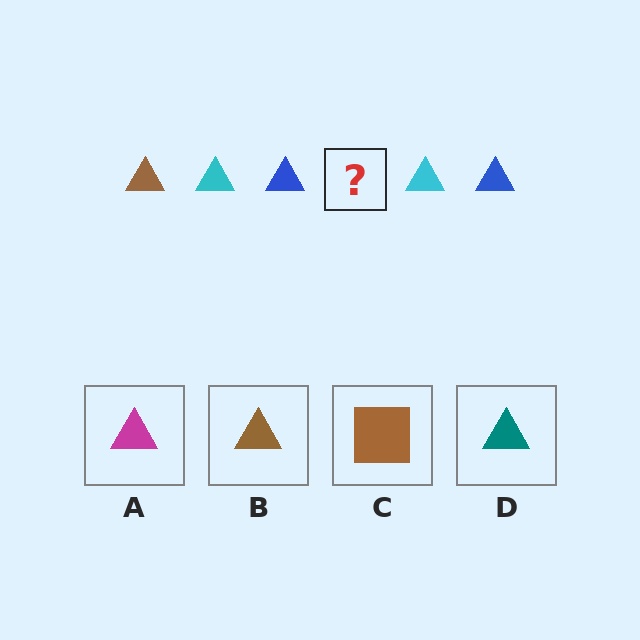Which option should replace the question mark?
Option B.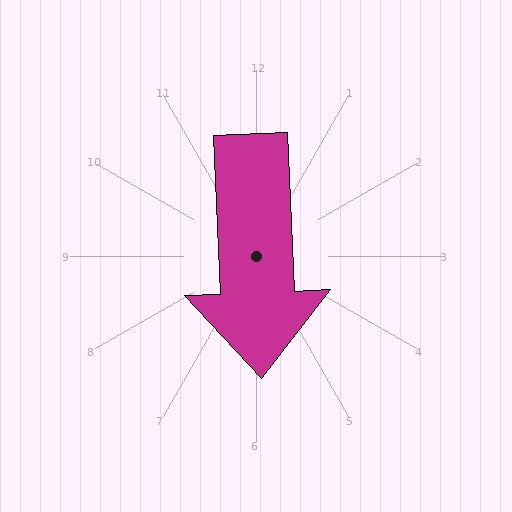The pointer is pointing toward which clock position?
Roughly 6 o'clock.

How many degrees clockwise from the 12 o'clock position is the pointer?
Approximately 177 degrees.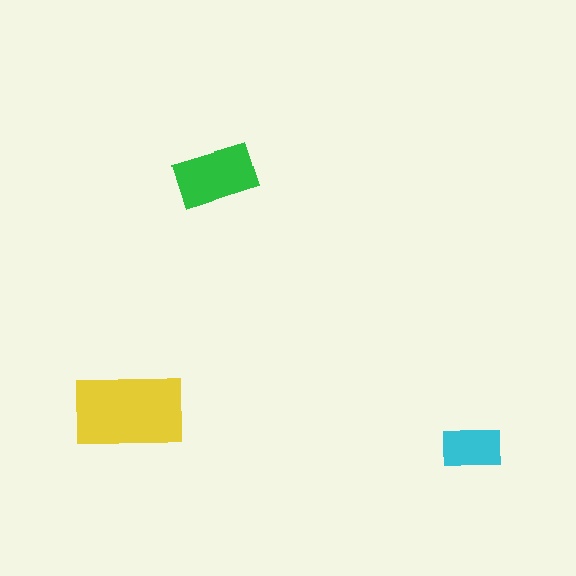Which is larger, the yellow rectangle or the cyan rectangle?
The yellow one.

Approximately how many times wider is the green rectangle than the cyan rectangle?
About 1.5 times wider.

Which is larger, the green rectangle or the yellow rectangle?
The yellow one.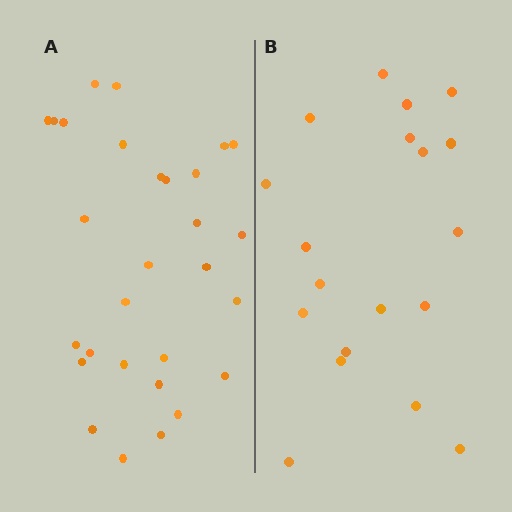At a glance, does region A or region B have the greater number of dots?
Region A (the left region) has more dots.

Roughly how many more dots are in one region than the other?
Region A has roughly 10 or so more dots than region B.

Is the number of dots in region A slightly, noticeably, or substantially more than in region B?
Region A has substantially more. The ratio is roughly 1.5 to 1.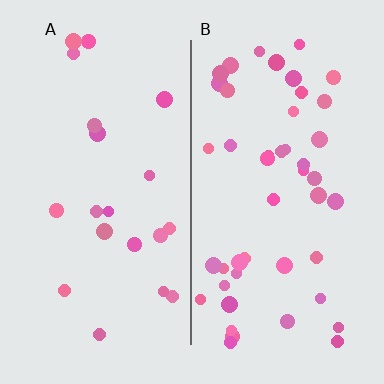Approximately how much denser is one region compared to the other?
Approximately 2.3× — region B over region A.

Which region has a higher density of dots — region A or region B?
B (the right).